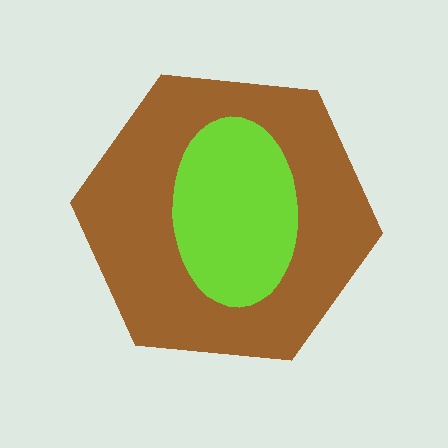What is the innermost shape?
The lime ellipse.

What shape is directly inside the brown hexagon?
The lime ellipse.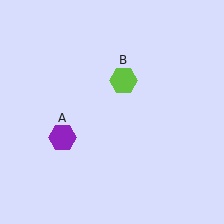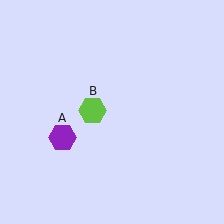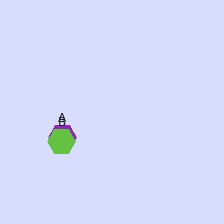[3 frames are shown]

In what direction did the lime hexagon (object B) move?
The lime hexagon (object B) moved down and to the left.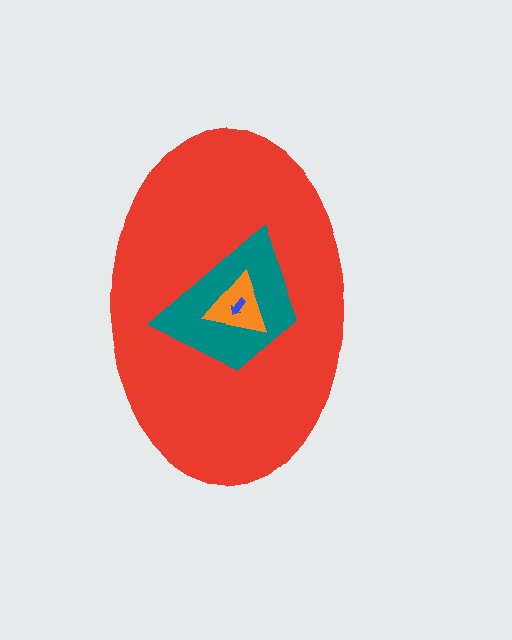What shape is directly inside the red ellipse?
The teal trapezoid.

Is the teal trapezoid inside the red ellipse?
Yes.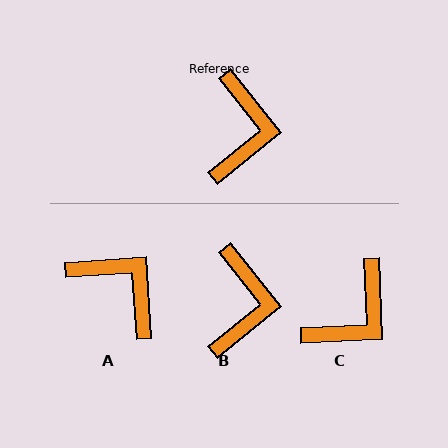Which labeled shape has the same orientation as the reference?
B.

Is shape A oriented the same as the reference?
No, it is off by about 55 degrees.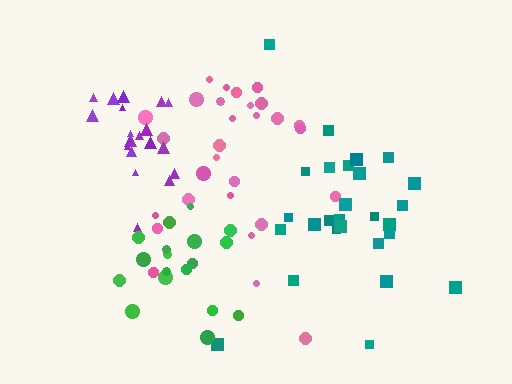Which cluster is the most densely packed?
Purple.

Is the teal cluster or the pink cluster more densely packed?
Teal.